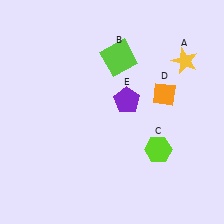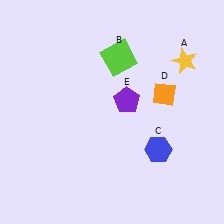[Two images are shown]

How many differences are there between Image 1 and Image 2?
There is 1 difference between the two images.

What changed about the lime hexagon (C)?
In Image 1, C is lime. In Image 2, it changed to blue.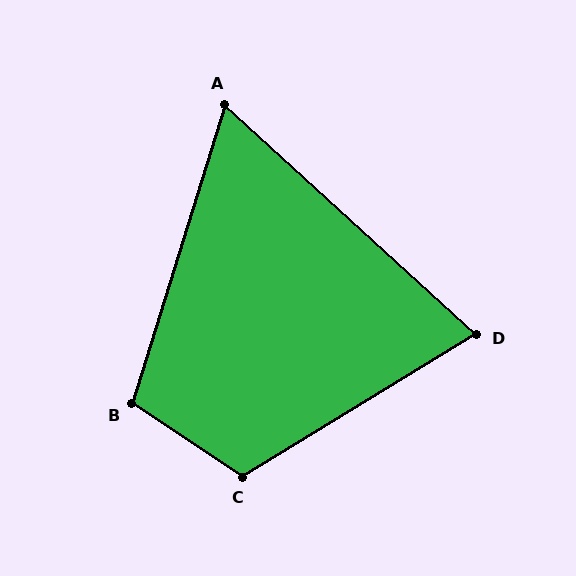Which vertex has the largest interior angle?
C, at approximately 115 degrees.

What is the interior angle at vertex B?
Approximately 106 degrees (obtuse).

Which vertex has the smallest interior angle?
A, at approximately 65 degrees.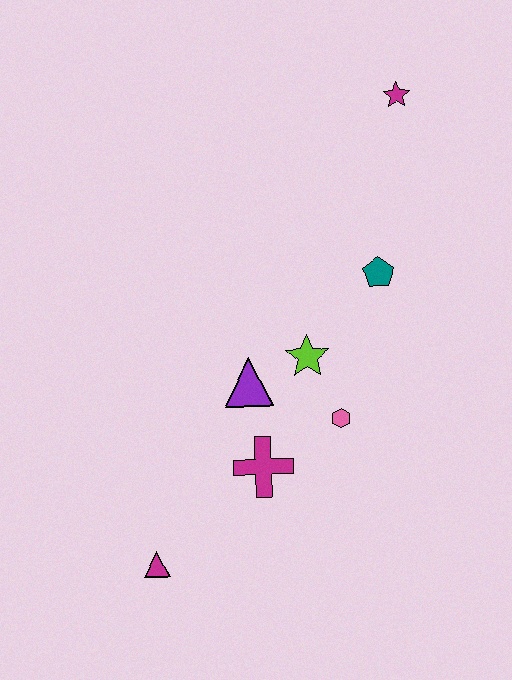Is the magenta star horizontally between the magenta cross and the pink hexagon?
No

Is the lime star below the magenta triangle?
No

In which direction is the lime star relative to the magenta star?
The lime star is below the magenta star.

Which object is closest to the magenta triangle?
The magenta cross is closest to the magenta triangle.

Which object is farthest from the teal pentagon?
The magenta triangle is farthest from the teal pentagon.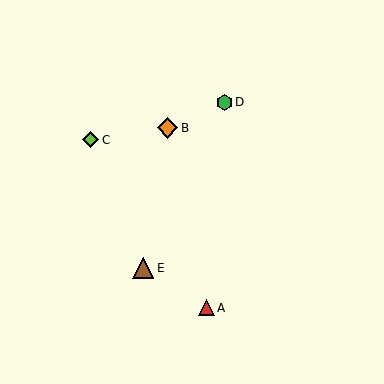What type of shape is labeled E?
Shape E is a brown triangle.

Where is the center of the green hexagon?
The center of the green hexagon is at (224, 102).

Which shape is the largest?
The brown triangle (labeled E) is the largest.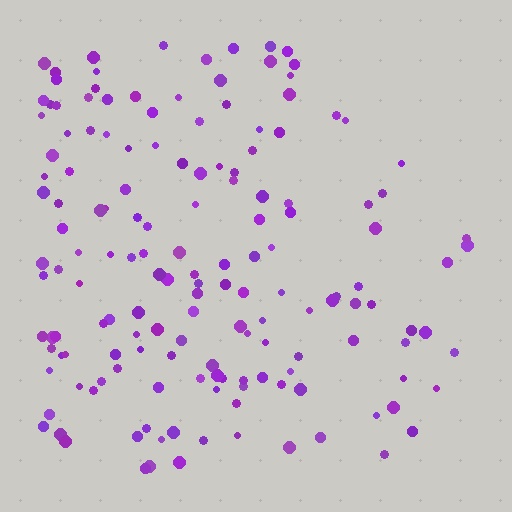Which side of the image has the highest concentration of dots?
The left.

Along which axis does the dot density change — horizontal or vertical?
Horizontal.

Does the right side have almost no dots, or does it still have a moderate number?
Still a moderate number, just noticeably fewer than the left.